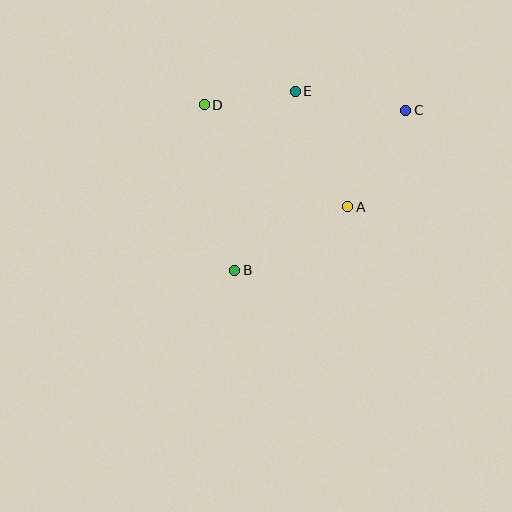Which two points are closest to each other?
Points D and E are closest to each other.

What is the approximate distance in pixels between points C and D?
The distance between C and D is approximately 201 pixels.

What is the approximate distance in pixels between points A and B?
The distance between A and B is approximately 129 pixels.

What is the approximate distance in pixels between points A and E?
The distance between A and E is approximately 127 pixels.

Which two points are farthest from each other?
Points B and C are farthest from each other.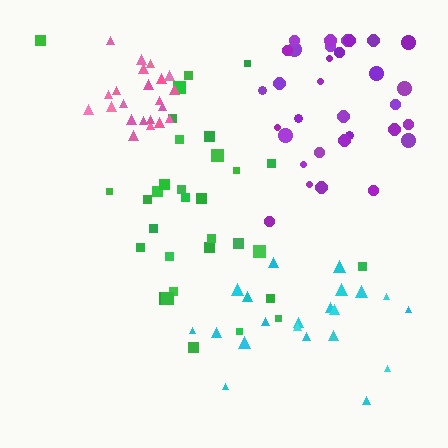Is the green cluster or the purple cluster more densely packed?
Purple.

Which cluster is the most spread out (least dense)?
Green.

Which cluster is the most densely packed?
Pink.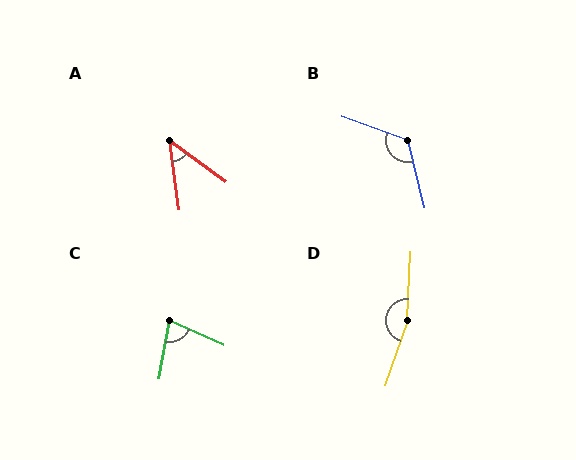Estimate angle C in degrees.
Approximately 76 degrees.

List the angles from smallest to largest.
A (45°), C (76°), B (124°), D (164°).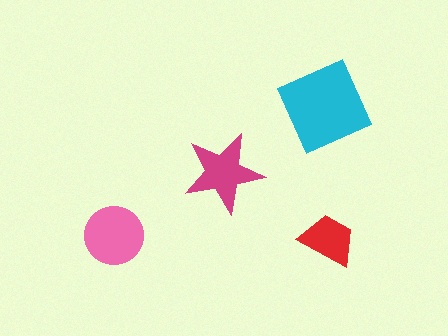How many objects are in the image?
There are 4 objects in the image.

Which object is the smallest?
The red trapezoid.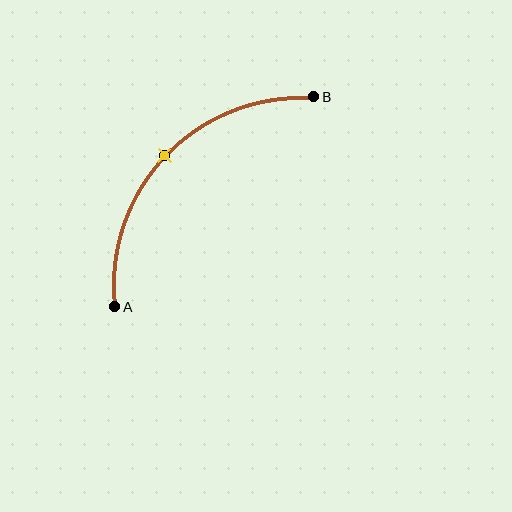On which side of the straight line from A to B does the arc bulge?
The arc bulges above and to the left of the straight line connecting A and B.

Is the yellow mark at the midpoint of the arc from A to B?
Yes. The yellow mark lies on the arc at equal arc-length from both A and B — it is the arc midpoint.